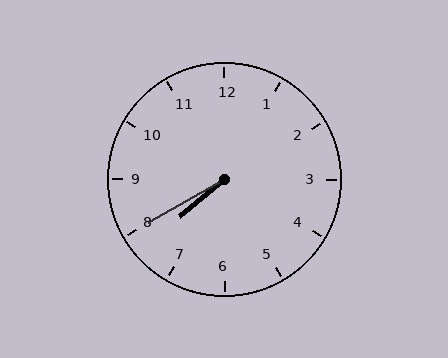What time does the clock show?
7:40.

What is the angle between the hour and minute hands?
Approximately 10 degrees.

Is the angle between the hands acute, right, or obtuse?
It is acute.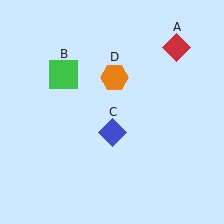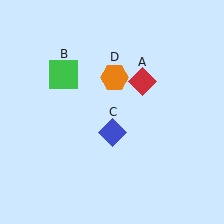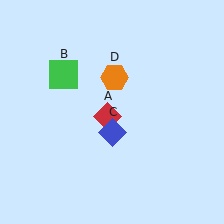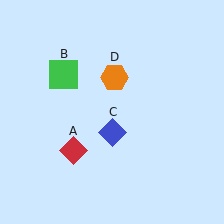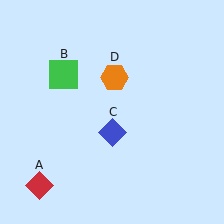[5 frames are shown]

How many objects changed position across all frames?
1 object changed position: red diamond (object A).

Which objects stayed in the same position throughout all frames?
Green square (object B) and blue diamond (object C) and orange hexagon (object D) remained stationary.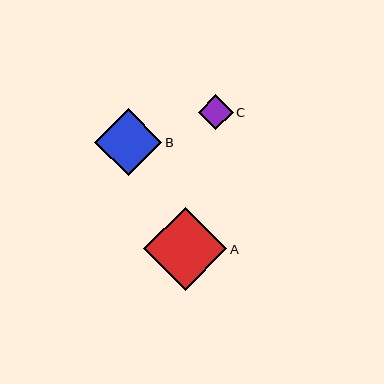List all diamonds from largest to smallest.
From largest to smallest: A, B, C.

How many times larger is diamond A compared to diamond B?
Diamond A is approximately 1.3 times the size of diamond B.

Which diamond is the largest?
Diamond A is the largest with a size of approximately 84 pixels.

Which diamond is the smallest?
Diamond C is the smallest with a size of approximately 35 pixels.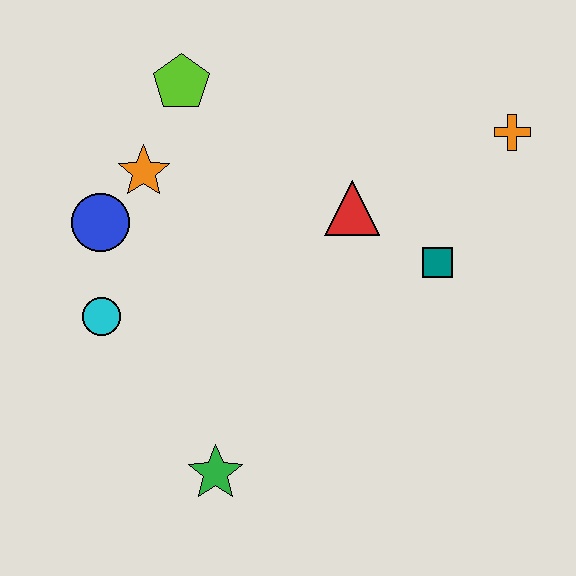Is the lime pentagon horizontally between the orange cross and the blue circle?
Yes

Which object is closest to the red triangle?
The teal square is closest to the red triangle.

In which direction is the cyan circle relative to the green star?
The cyan circle is above the green star.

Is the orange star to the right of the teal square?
No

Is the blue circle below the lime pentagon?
Yes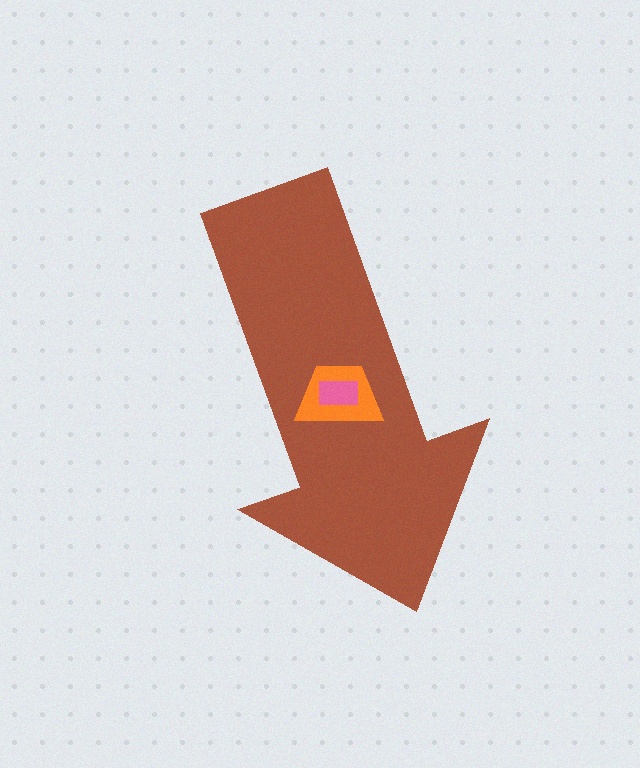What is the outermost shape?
The brown arrow.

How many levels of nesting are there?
3.